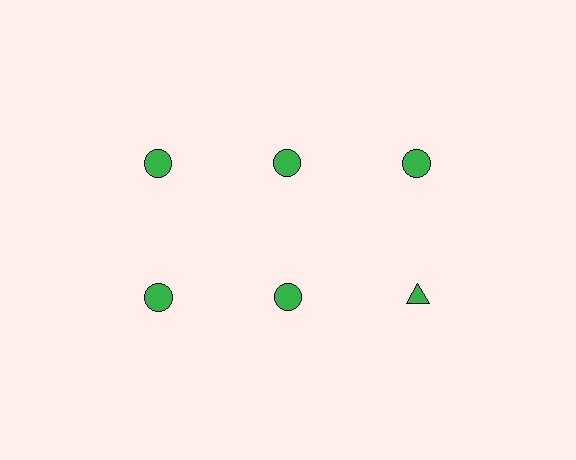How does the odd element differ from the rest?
It has a different shape: triangle instead of circle.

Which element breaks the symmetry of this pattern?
The green triangle in the second row, center column breaks the symmetry. All other shapes are green circles.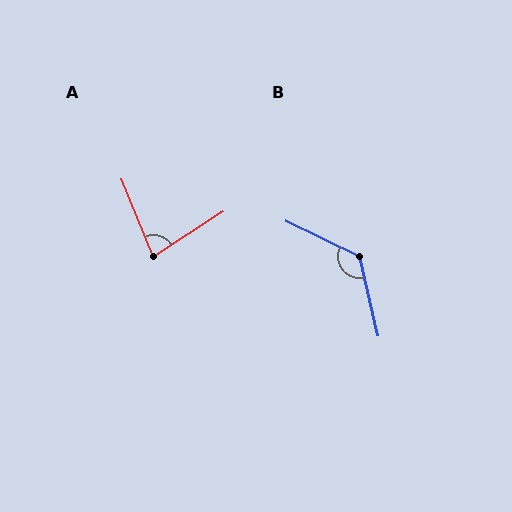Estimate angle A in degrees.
Approximately 79 degrees.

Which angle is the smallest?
A, at approximately 79 degrees.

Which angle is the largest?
B, at approximately 129 degrees.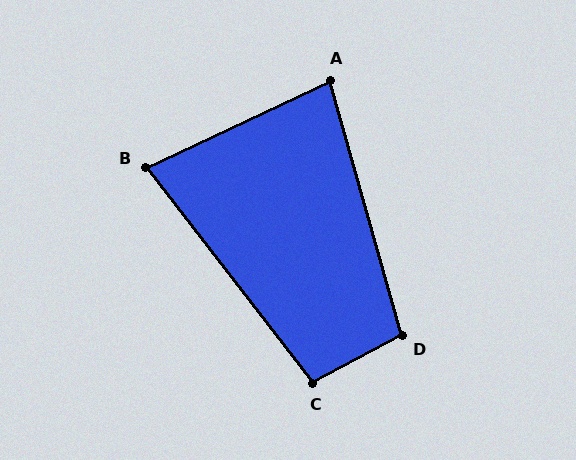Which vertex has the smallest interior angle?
B, at approximately 78 degrees.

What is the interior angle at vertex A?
Approximately 81 degrees (acute).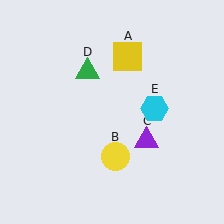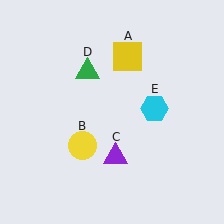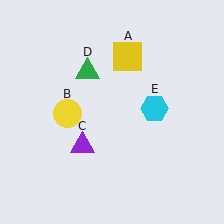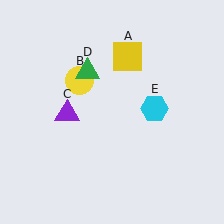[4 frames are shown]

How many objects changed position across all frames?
2 objects changed position: yellow circle (object B), purple triangle (object C).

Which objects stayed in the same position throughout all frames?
Yellow square (object A) and green triangle (object D) and cyan hexagon (object E) remained stationary.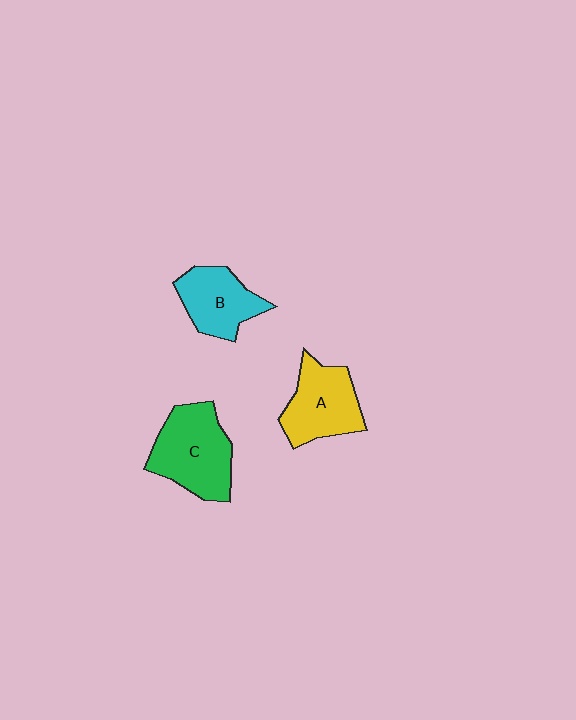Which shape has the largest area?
Shape C (green).